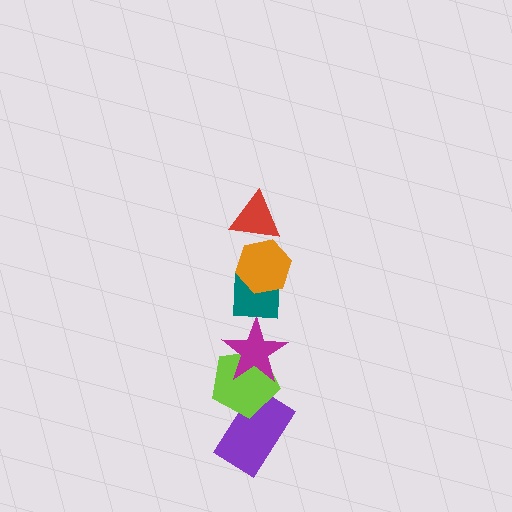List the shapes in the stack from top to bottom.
From top to bottom: the red triangle, the orange hexagon, the teal square, the magenta star, the lime pentagon, the purple rectangle.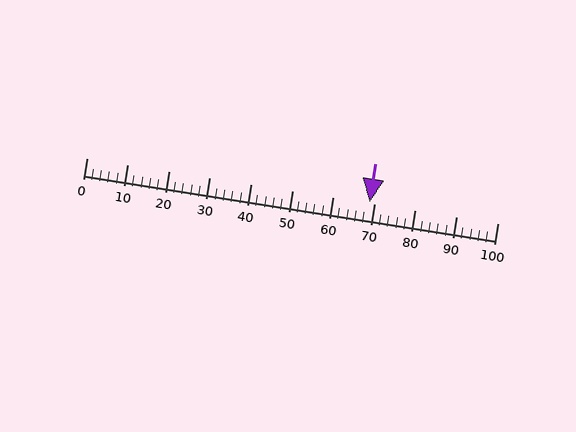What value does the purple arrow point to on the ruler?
The purple arrow points to approximately 69.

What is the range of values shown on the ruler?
The ruler shows values from 0 to 100.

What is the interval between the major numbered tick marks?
The major tick marks are spaced 10 units apart.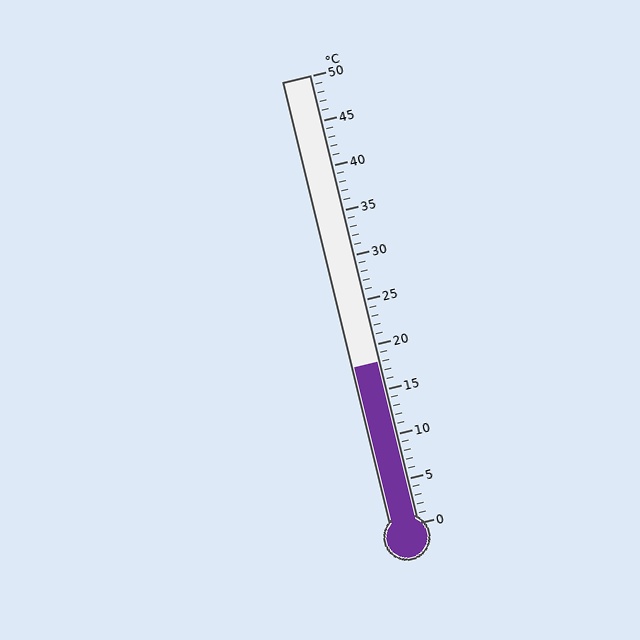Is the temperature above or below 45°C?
The temperature is below 45°C.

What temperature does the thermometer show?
The thermometer shows approximately 18°C.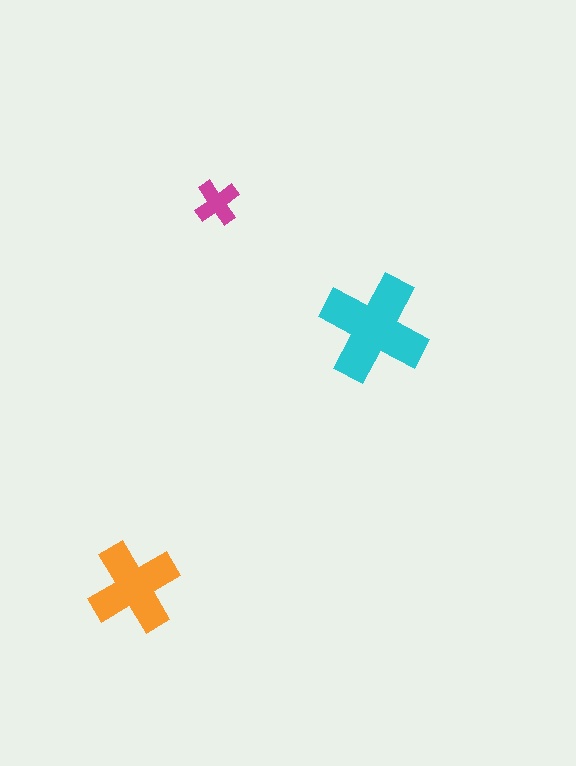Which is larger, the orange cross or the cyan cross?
The cyan one.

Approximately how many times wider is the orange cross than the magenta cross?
About 2 times wider.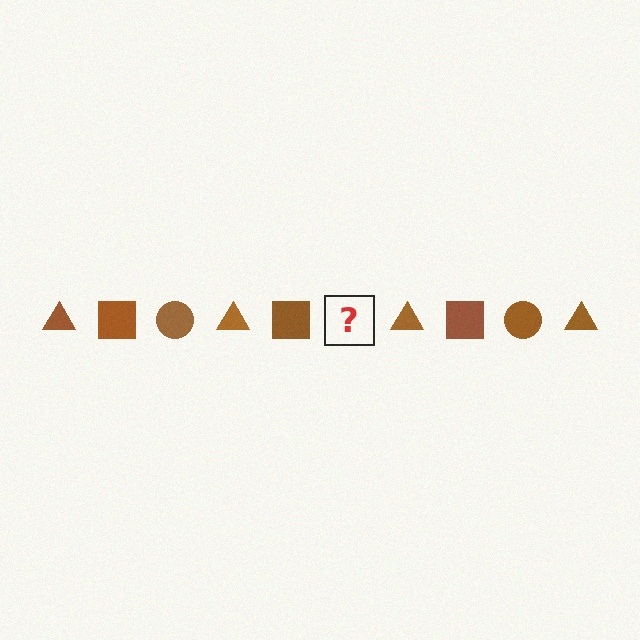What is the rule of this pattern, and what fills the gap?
The rule is that the pattern cycles through triangle, square, circle shapes in brown. The gap should be filled with a brown circle.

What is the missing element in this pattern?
The missing element is a brown circle.